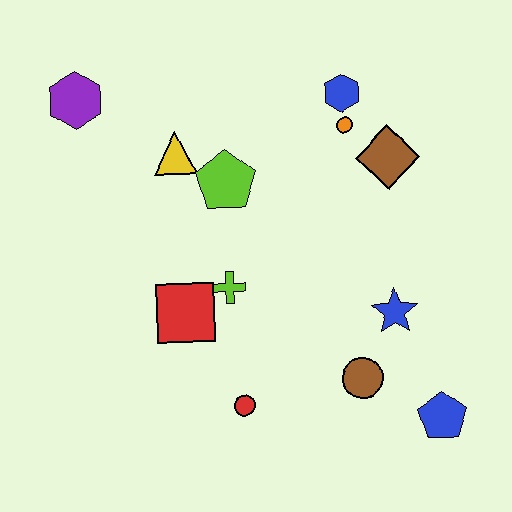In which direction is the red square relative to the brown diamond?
The red square is to the left of the brown diamond.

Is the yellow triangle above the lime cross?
Yes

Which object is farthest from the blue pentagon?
The purple hexagon is farthest from the blue pentagon.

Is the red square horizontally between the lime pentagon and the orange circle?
No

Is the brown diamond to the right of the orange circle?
Yes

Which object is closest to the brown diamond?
The orange circle is closest to the brown diamond.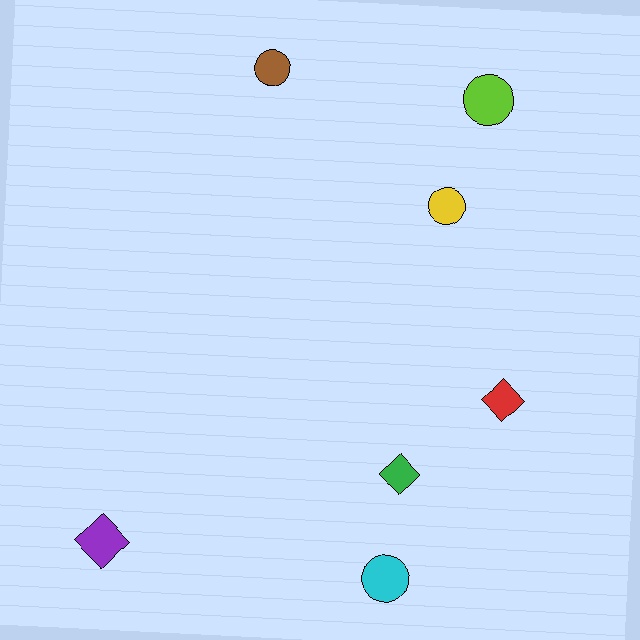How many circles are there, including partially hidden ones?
There are 4 circles.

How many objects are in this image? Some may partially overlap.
There are 7 objects.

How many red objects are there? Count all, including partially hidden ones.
There is 1 red object.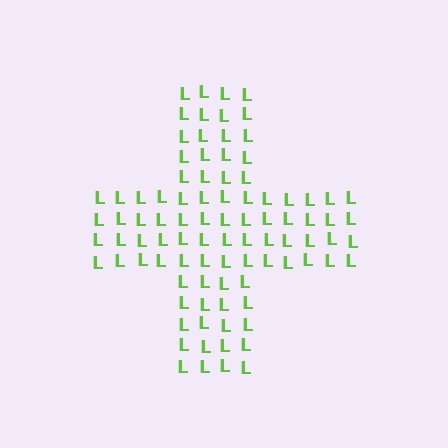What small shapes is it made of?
It is made of small letter L's.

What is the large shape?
The large shape is a cross.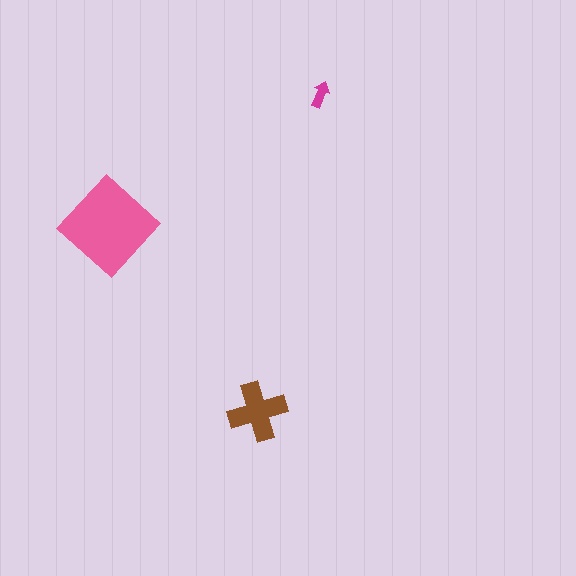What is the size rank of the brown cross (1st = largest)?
2nd.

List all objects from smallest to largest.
The magenta arrow, the brown cross, the pink diamond.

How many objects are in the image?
There are 3 objects in the image.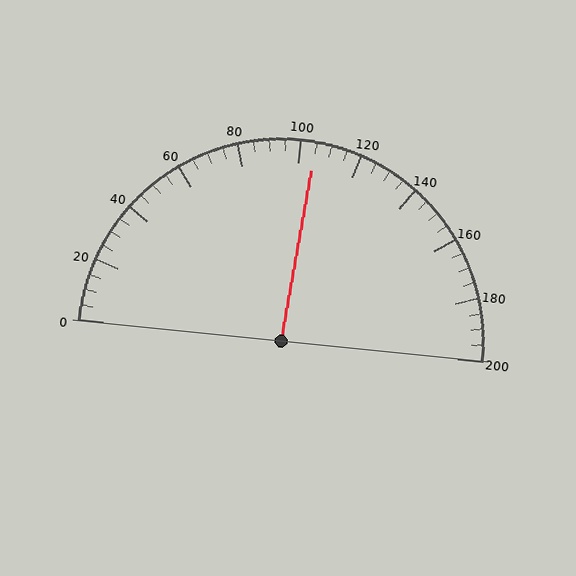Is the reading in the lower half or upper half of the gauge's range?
The reading is in the upper half of the range (0 to 200).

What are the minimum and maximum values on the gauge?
The gauge ranges from 0 to 200.